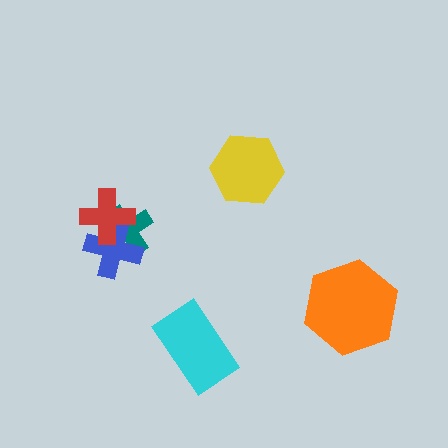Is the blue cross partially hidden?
Yes, it is partially covered by another shape.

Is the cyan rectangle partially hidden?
No, no other shape covers it.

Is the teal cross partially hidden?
Yes, it is partially covered by another shape.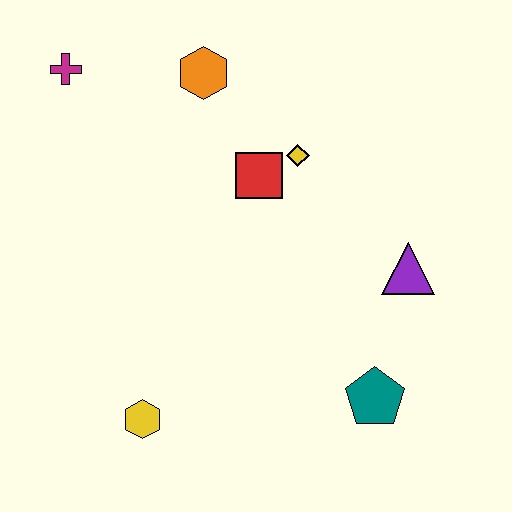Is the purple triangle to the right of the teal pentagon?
Yes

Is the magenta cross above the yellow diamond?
Yes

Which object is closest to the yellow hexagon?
The teal pentagon is closest to the yellow hexagon.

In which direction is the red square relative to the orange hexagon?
The red square is below the orange hexagon.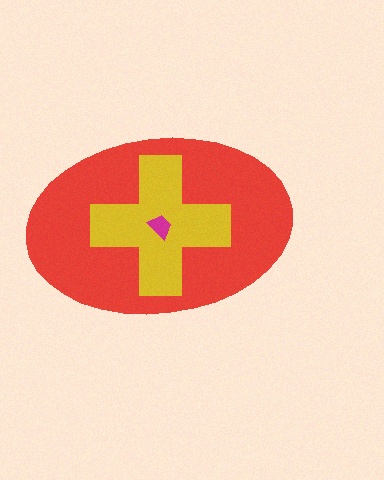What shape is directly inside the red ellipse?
The yellow cross.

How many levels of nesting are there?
3.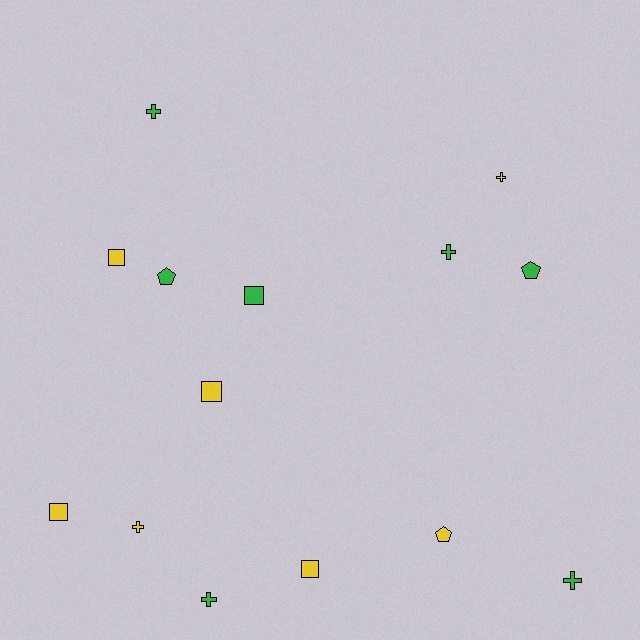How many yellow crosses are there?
There are 2 yellow crosses.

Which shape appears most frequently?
Cross, with 6 objects.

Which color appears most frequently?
Green, with 7 objects.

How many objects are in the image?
There are 14 objects.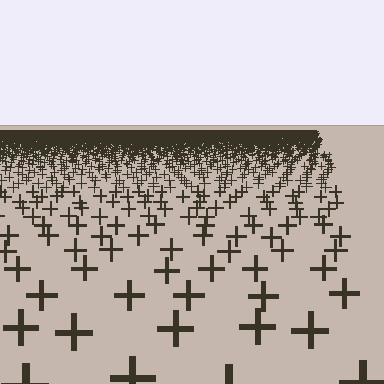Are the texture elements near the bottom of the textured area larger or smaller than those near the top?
Larger. Near the bottom, elements are closer to the viewer and appear at a bigger on-screen size.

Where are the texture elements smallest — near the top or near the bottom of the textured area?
Near the top.